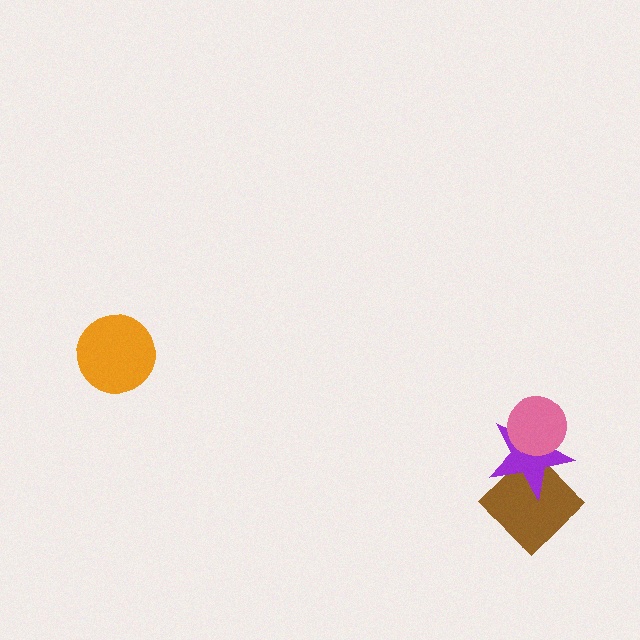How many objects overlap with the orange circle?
0 objects overlap with the orange circle.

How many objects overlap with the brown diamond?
1 object overlaps with the brown diamond.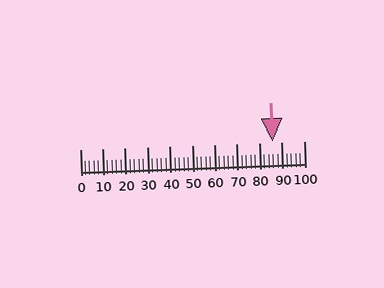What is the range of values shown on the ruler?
The ruler shows values from 0 to 100.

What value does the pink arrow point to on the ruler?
The pink arrow points to approximately 86.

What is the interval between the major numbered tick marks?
The major tick marks are spaced 10 units apart.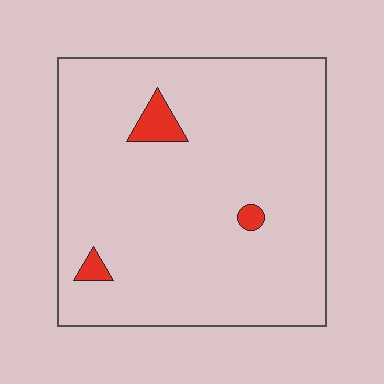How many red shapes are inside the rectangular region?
3.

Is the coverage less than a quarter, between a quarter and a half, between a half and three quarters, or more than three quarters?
Less than a quarter.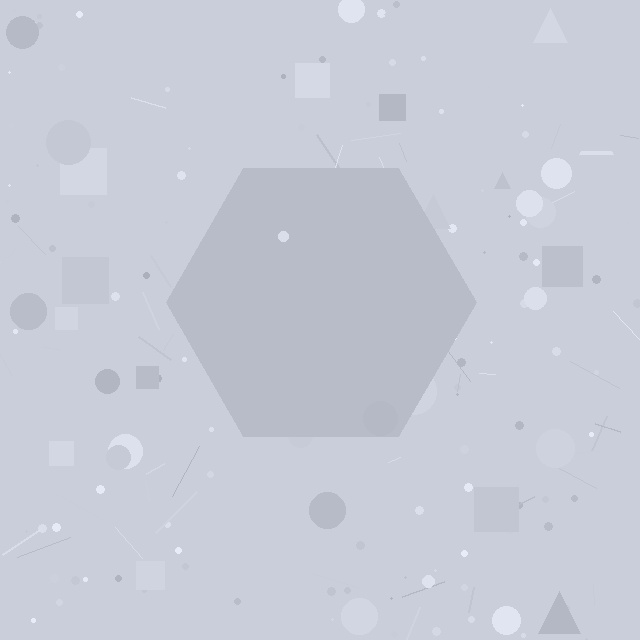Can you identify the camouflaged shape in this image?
The camouflaged shape is a hexagon.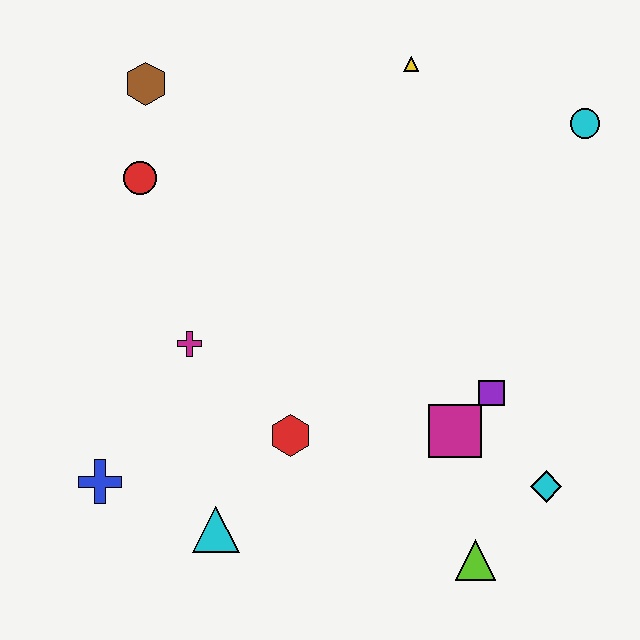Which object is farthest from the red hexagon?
The cyan circle is farthest from the red hexagon.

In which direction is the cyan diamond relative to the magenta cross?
The cyan diamond is to the right of the magenta cross.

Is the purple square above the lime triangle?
Yes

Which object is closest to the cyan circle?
The yellow triangle is closest to the cyan circle.